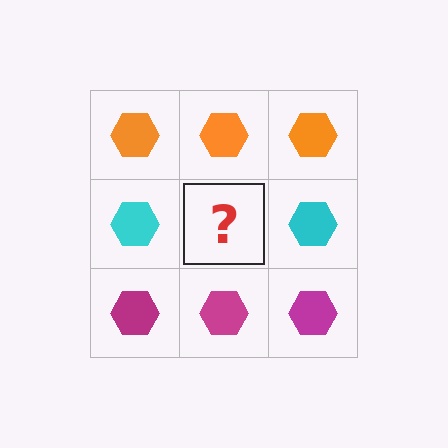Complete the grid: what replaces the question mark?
The question mark should be replaced with a cyan hexagon.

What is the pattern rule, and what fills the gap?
The rule is that each row has a consistent color. The gap should be filled with a cyan hexagon.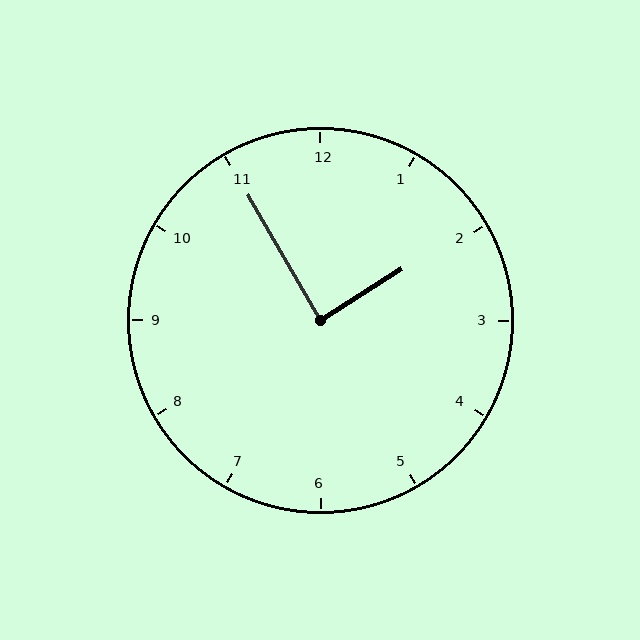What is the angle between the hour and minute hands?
Approximately 88 degrees.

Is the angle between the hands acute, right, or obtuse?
It is right.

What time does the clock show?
1:55.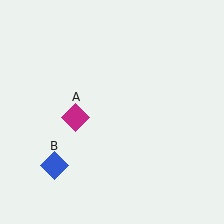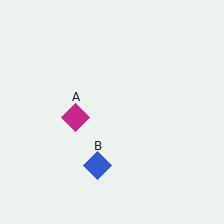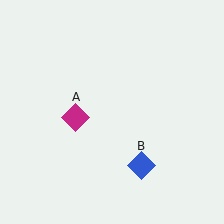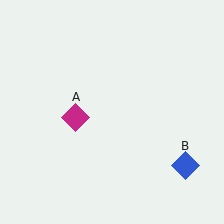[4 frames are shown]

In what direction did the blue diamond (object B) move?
The blue diamond (object B) moved right.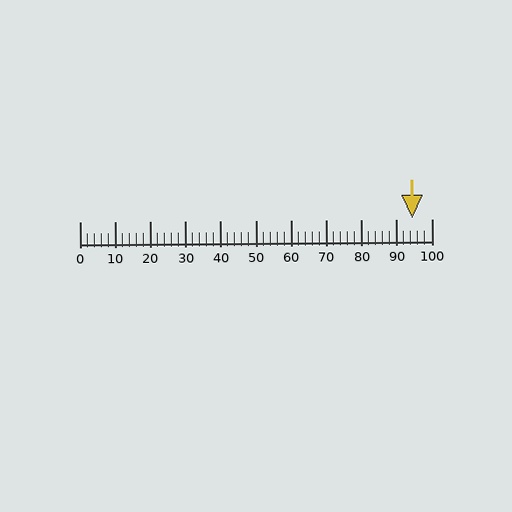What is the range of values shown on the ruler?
The ruler shows values from 0 to 100.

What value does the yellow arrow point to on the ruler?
The yellow arrow points to approximately 94.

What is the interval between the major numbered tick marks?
The major tick marks are spaced 10 units apart.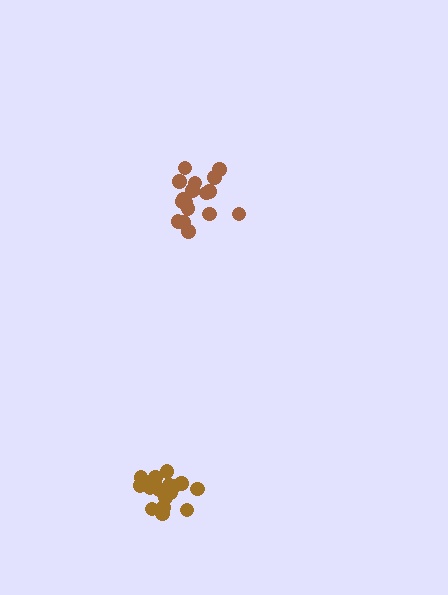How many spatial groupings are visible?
There are 2 spatial groupings.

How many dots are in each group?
Group 1: 18 dots, Group 2: 18 dots (36 total).